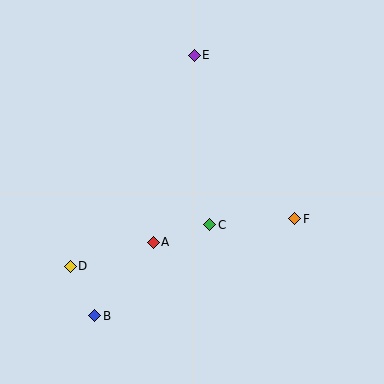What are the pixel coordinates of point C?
Point C is at (210, 225).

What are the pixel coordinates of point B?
Point B is at (95, 316).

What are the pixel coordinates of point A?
Point A is at (153, 242).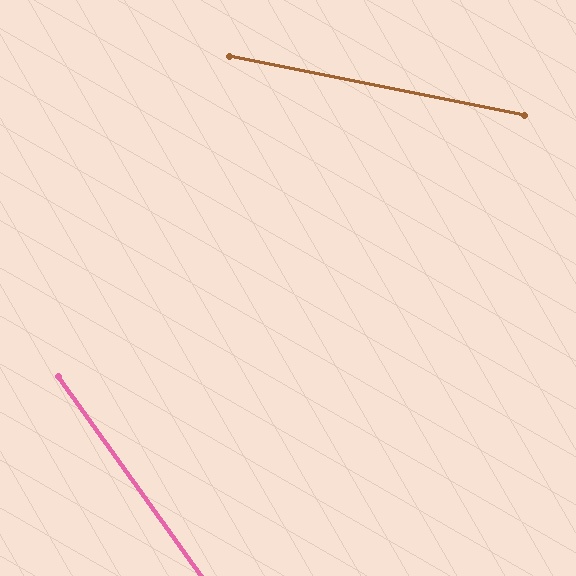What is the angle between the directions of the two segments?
Approximately 43 degrees.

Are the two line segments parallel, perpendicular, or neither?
Neither parallel nor perpendicular — they differ by about 43°.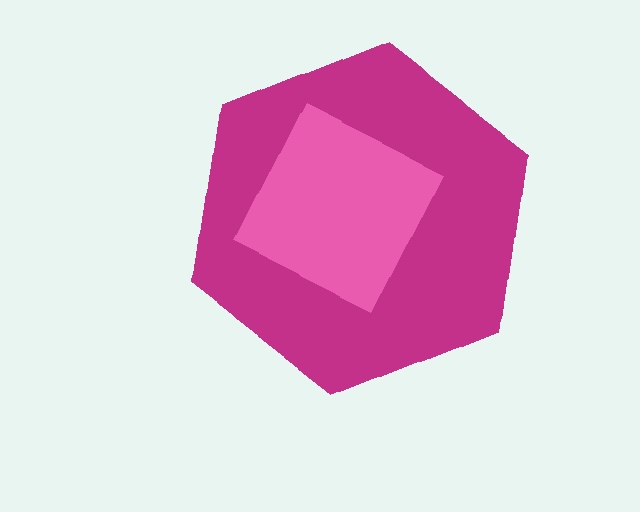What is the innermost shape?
The pink square.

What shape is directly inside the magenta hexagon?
The pink square.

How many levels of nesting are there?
2.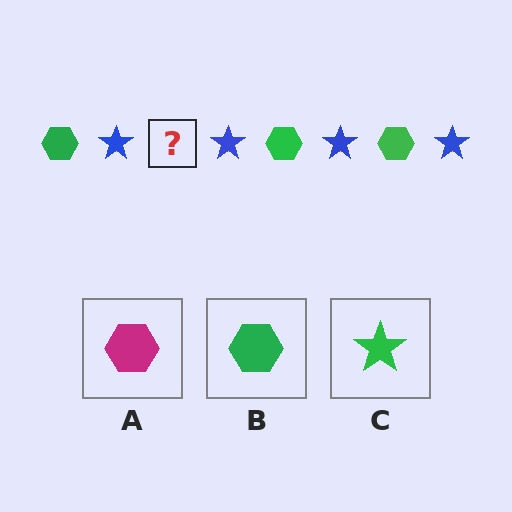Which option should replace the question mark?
Option B.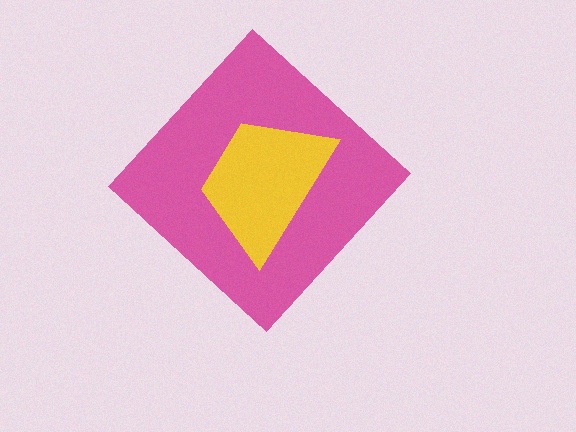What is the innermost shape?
The yellow trapezoid.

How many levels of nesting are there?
2.